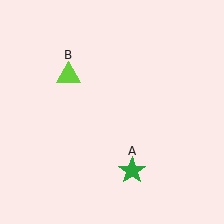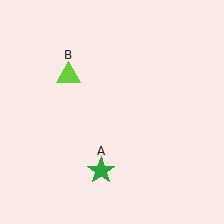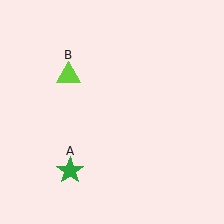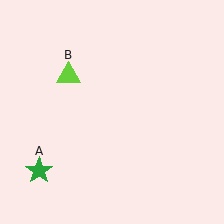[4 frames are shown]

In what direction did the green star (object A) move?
The green star (object A) moved left.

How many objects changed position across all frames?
1 object changed position: green star (object A).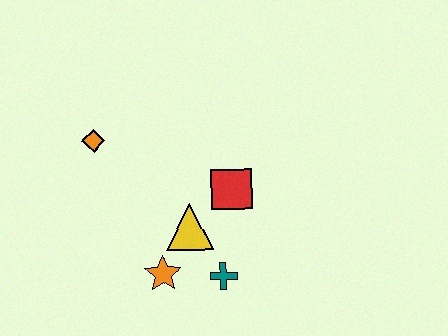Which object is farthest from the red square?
The orange diamond is farthest from the red square.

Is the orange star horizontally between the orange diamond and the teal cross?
Yes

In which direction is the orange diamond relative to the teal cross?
The orange diamond is above the teal cross.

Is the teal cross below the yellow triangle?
Yes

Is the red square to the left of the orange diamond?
No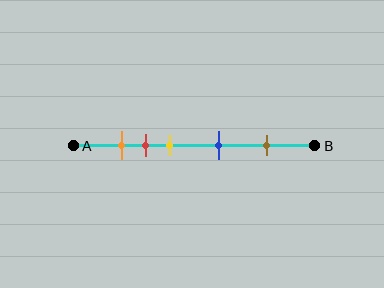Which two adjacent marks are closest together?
The orange and red marks are the closest adjacent pair.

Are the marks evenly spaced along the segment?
No, the marks are not evenly spaced.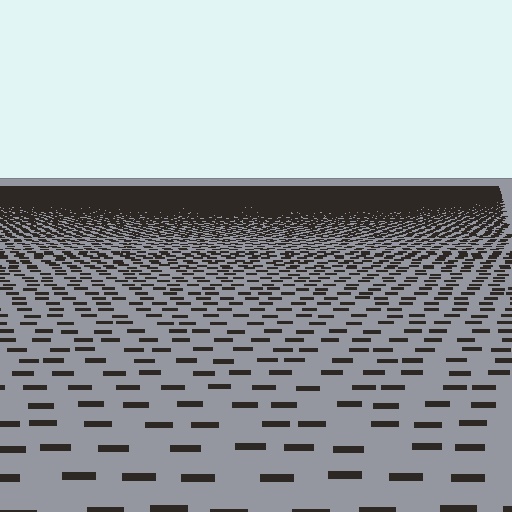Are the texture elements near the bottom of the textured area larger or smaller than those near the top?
Larger. Near the bottom, elements are closer to the viewer and appear at a bigger on-screen size.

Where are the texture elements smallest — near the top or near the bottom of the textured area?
Near the top.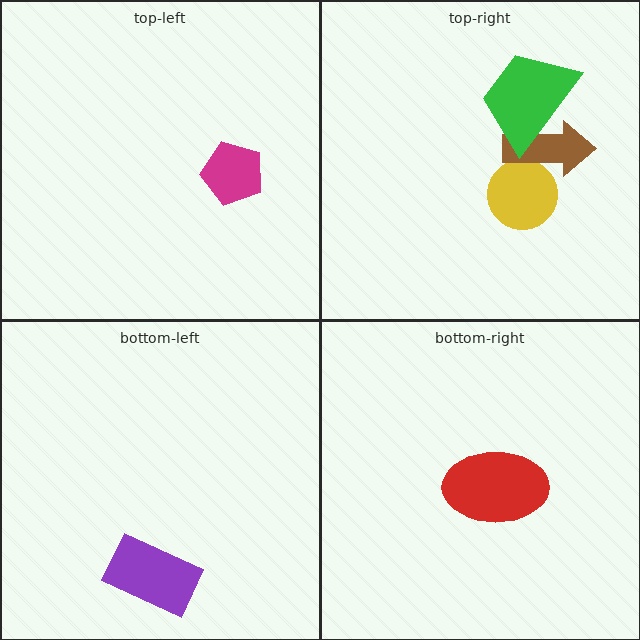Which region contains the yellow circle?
The top-right region.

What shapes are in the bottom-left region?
The purple rectangle.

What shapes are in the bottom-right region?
The red ellipse.